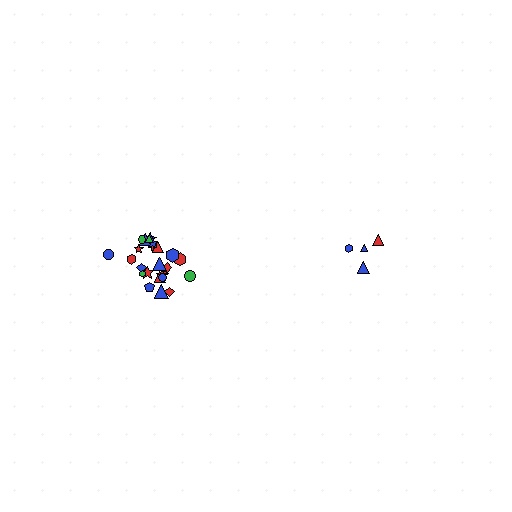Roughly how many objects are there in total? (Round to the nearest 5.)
Roughly 30 objects in total.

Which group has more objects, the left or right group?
The left group.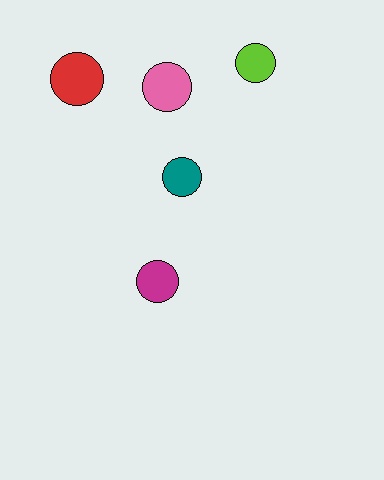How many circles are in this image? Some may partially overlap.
There are 5 circles.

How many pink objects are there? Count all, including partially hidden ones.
There is 1 pink object.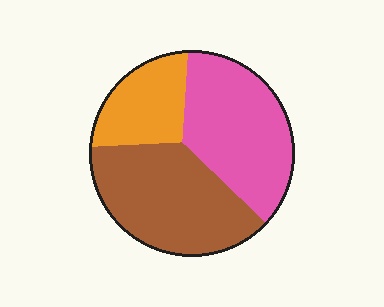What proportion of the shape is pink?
Pink takes up between a quarter and a half of the shape.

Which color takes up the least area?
Orange, at roughly 20%.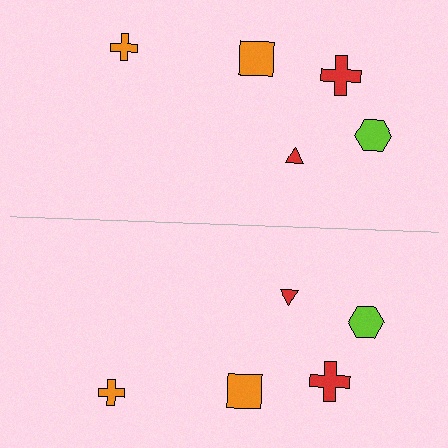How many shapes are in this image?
There are 10 shapes in this image.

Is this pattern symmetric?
Yes, this pattern has bilateral (reflection) symmetry.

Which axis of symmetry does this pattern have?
The pattern has a horizontal axis of symmetry running through the center of the image.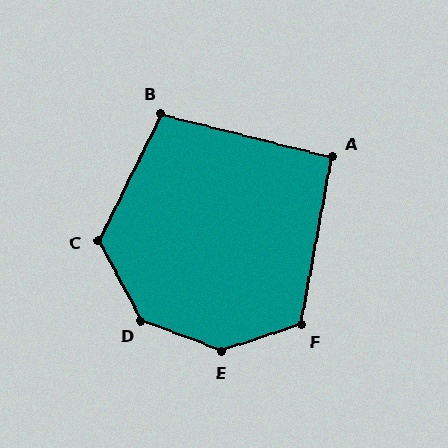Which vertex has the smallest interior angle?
A, at approximately 94 degrees.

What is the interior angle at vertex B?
Approximately 102 degrees (obtuse).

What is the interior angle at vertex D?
Approximately 139 degrees (obtuse).